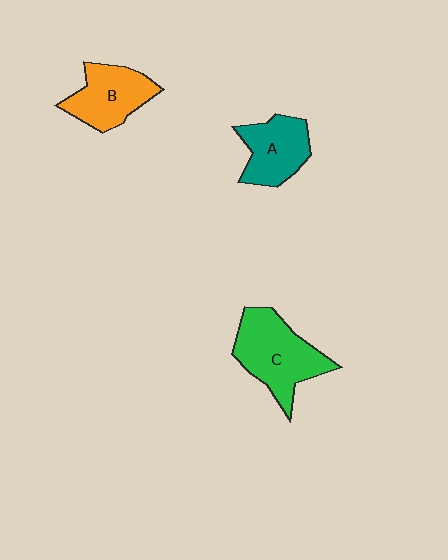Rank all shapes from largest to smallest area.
From largest to smallest: C (green), B (orange), A (teal).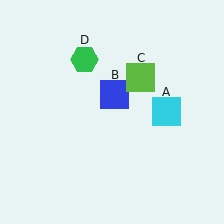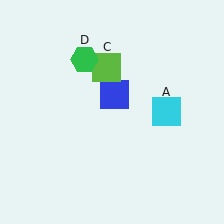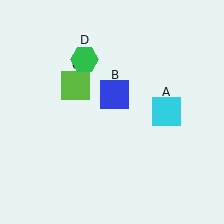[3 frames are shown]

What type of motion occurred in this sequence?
The lime square (object C) rotated counterclockwise around the center of the scene.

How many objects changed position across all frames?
1 object changed position: lime square (object C).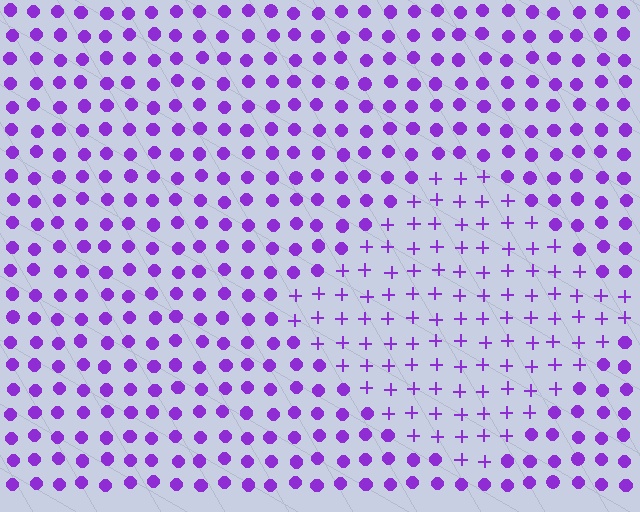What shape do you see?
I see a diamond.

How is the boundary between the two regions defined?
The boundary is defined by a change in element shape: plus signs inside vs. circles outside. All elements share the same color and spacing.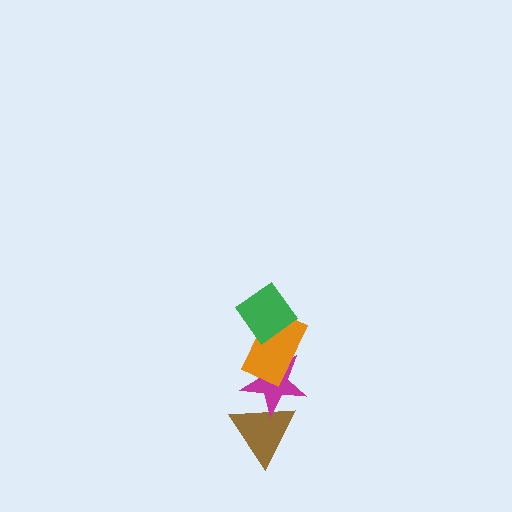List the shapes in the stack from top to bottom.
From top to bottom: the green diamond, the orange rectangle, the magenta star, the brown triangle.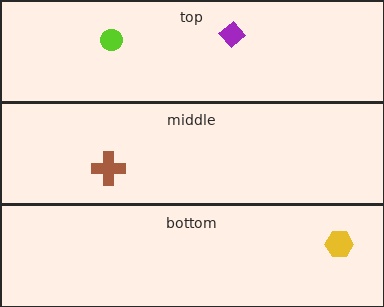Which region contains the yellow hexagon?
The bottom region.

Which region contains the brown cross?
The middle region.